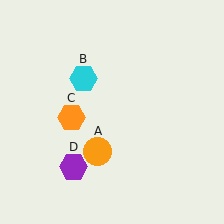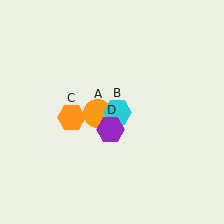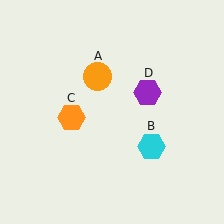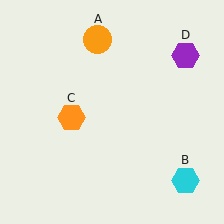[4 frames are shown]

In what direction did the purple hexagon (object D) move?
The purple hexagon (object D) moved up and to the right.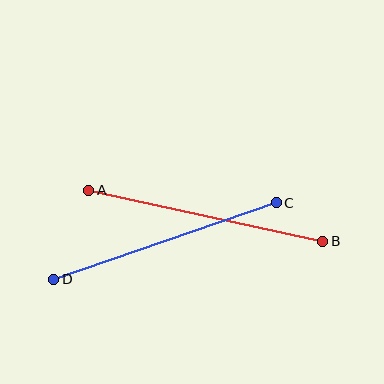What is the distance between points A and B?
The distance is approximately 239 pixels.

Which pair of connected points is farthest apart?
Points A and B are farthest apart.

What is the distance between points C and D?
The distance is approximately 235 pixels.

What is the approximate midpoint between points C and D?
The midpoint is at approximately (165, 241) pixels.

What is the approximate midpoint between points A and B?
The midpoint is at approximately (206, 216) pixels.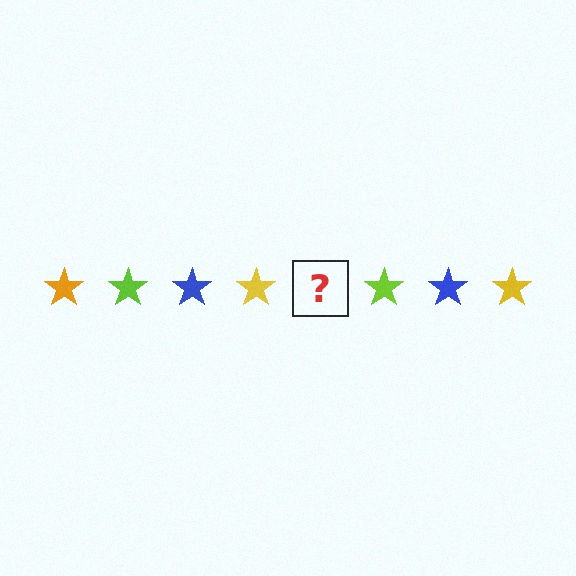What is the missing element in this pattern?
The missing element is an orange star.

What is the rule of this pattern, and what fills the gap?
The rule is that the pattern cycles through orange, lime, blue, yellow stars. The gap should be filled with an orange star.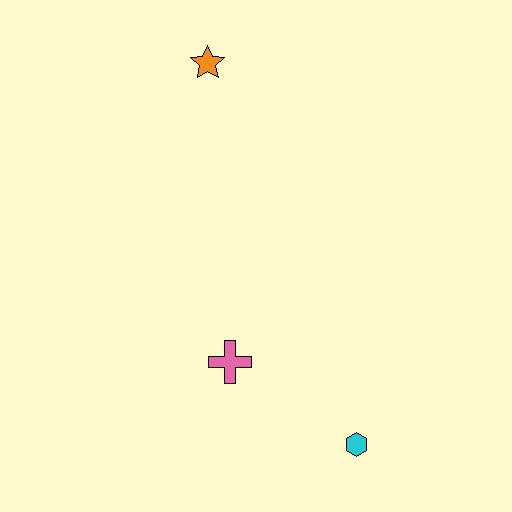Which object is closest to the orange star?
The pink cross is closest to the orange star.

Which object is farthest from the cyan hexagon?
The orange star is farthest from the cyan hexagon.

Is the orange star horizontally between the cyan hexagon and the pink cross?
No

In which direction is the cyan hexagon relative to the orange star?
The cyan hexagon is below the orange star.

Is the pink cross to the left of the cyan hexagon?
Yes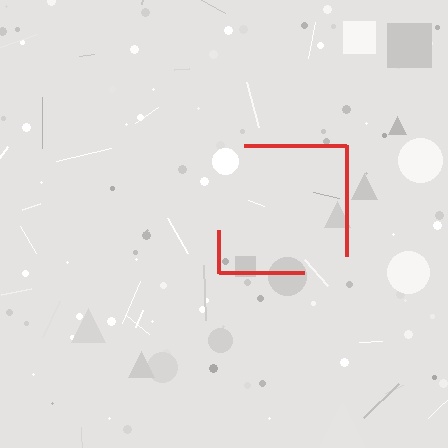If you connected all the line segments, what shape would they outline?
They would outline a square.